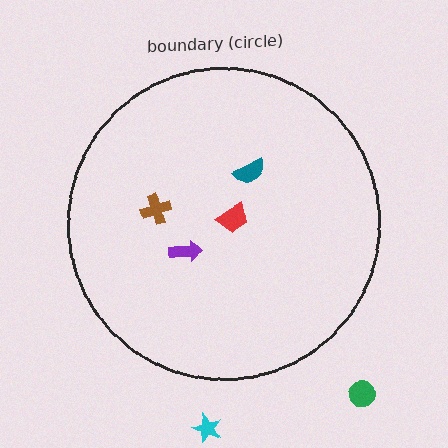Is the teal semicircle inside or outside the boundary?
Inside.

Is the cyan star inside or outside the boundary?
Outside.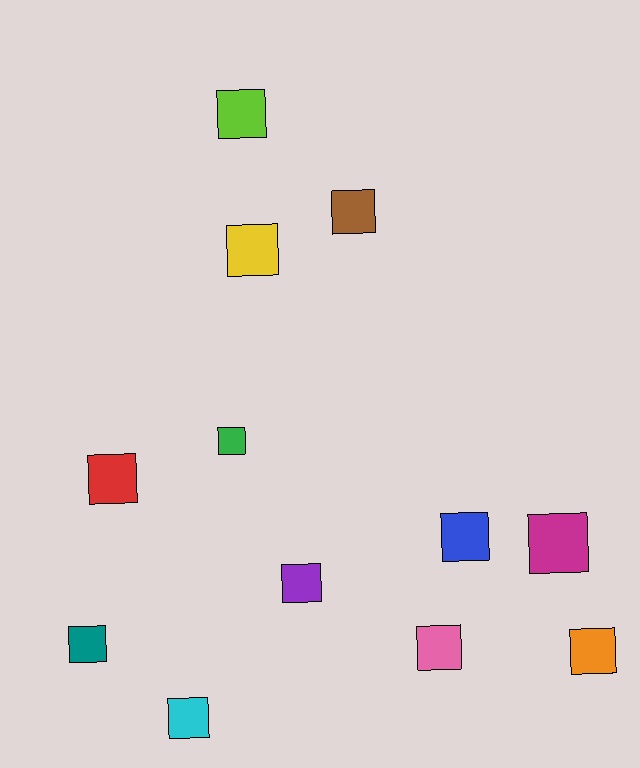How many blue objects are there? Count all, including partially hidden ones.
There is 1 blue object.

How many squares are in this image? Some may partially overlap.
There are 12 squares.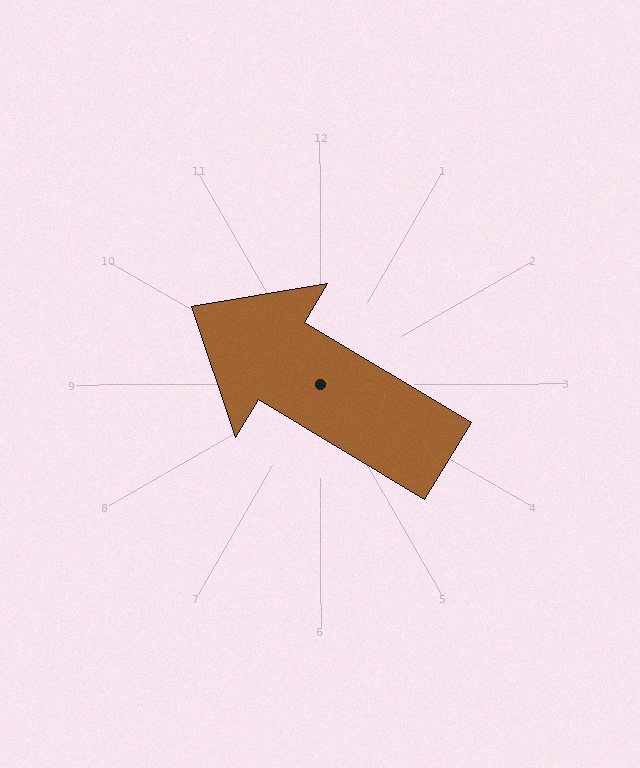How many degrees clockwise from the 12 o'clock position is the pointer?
Approximately 301 degrees.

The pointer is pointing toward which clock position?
Roughly 10 o'clock.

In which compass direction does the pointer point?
Northwest.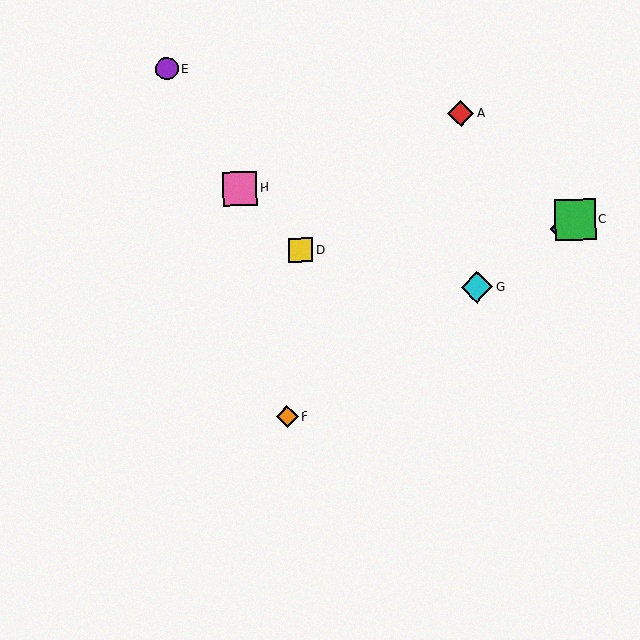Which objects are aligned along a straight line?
Objects B, C, F, G are aligned along a straight line.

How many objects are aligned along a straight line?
4 objects (B, C, F, G) are aligned along a straight line.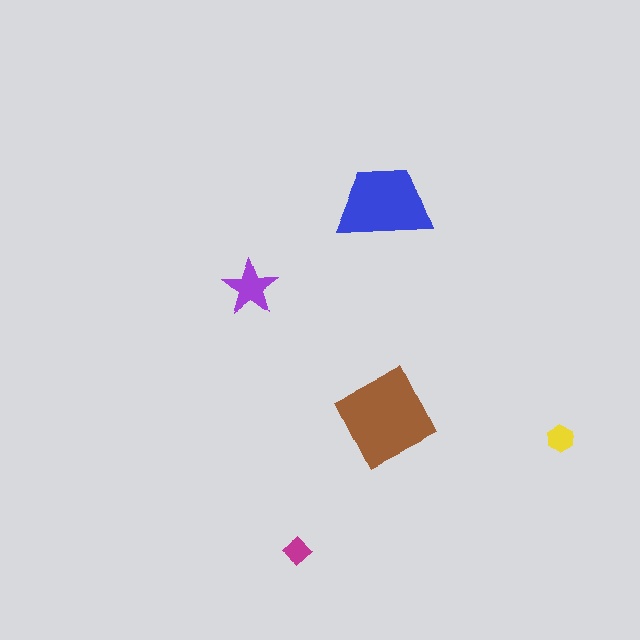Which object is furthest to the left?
The purple star is leftmost.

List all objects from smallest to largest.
The magenta diamond, the yellow hexagon, the purple star, the blue trapezoid, the brown square.